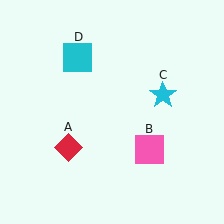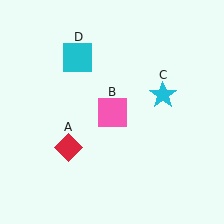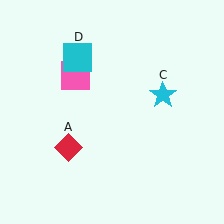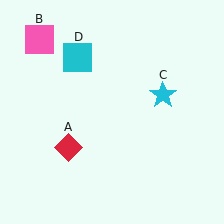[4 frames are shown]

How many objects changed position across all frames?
1 object changed position: pink square (object B).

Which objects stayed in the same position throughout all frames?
Red diamond (object A) and cyan star (object C) and cyan square (object D) remained stationary.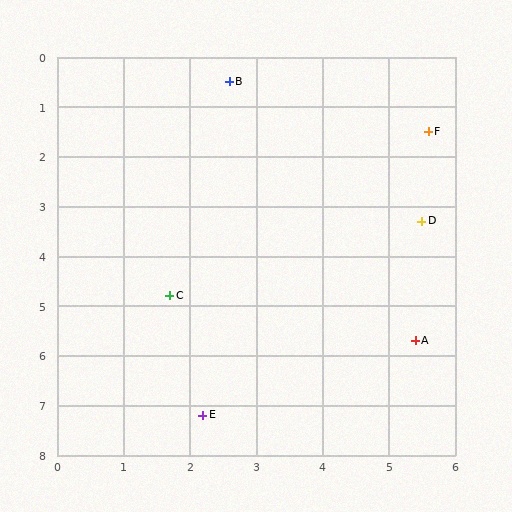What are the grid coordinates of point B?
Point B is at approximately (2.6, 0.5).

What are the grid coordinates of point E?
Point E is at approximately (2.2, 7.2).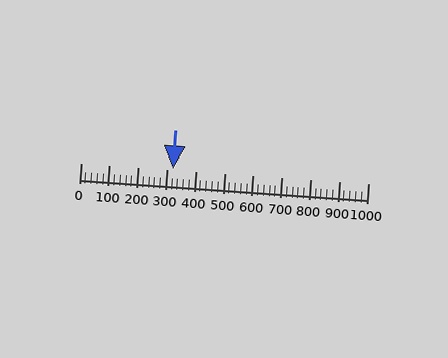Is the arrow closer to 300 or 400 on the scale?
The arrow is closer to 300.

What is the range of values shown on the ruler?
The ruler shows values from 0 to 1000.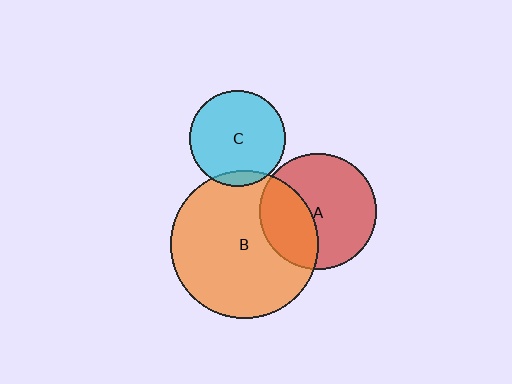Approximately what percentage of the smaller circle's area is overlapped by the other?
Approximately 10%.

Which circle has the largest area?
Circle B (orange).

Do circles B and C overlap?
Yes.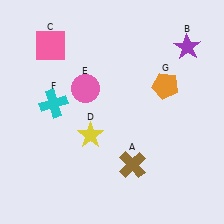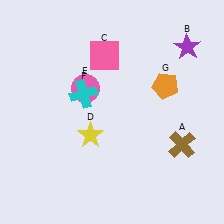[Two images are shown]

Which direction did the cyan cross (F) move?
The cyan cross (F) moved right.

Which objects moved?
The objects that moved are: the brown cross (A), the pink square (C), the cyan cross (F).